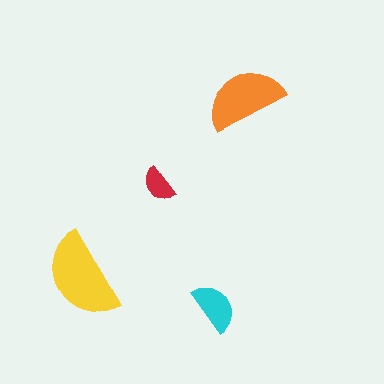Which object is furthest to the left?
The yellow semicircle is leftmost.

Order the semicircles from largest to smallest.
the yellow one, the orange one, the cyan one, the red one.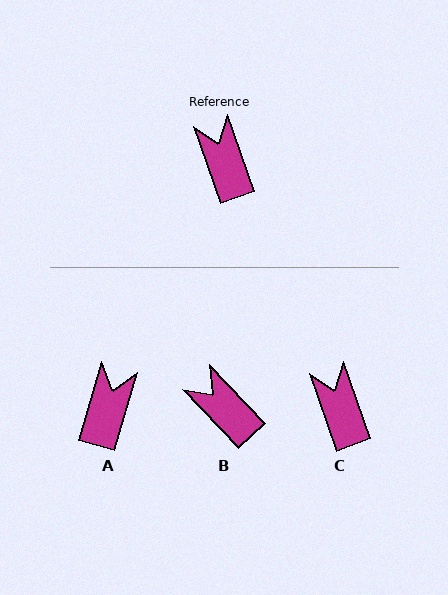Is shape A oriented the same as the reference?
No, it is off by about 36 degrees.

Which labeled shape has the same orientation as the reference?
C.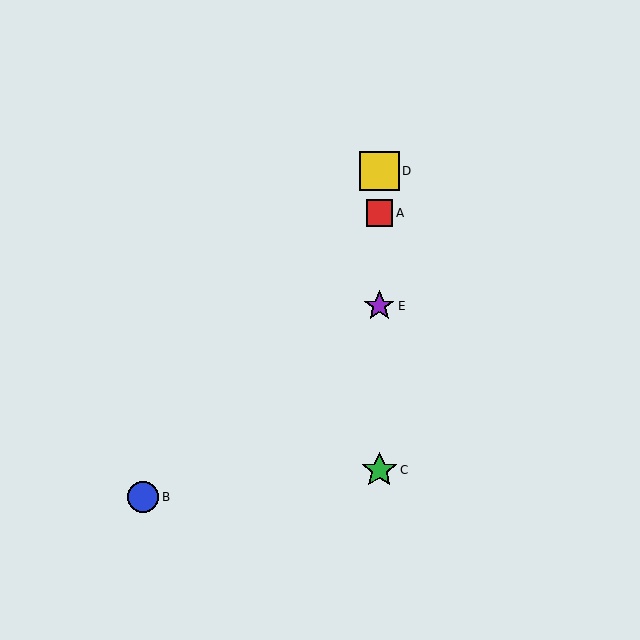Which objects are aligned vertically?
Objects A, C, D, E are aligned vertically.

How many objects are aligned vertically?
4 objects (A, C, D, E) are aligned vertically.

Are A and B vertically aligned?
No, A is at x≈379 and B is at x≈143.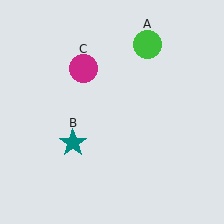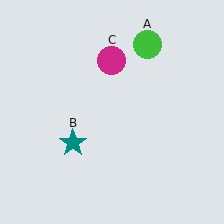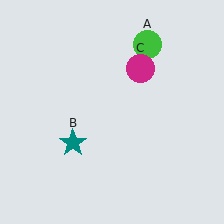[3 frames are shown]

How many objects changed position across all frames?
1 object changed position: magenta circle (object C).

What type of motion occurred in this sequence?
The magenta circle (object C) rotated clockwise around the center of the scene.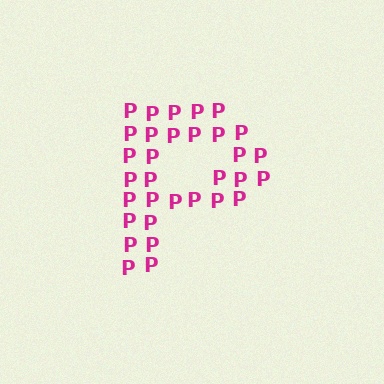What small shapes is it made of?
It is made of small letter P's.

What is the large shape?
The large shape is the letter P.